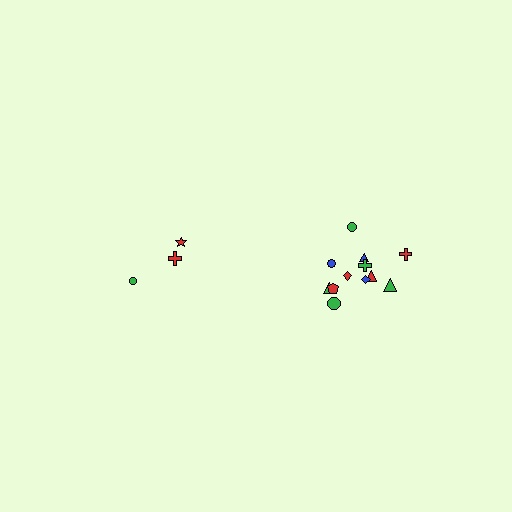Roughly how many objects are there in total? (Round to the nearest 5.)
Roughly 15 objects in total.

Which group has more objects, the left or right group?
The right group.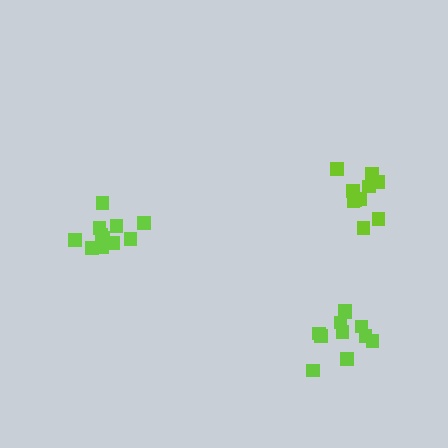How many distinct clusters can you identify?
There are 3 distinct clusters.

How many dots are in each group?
Group 1: 11 dots, Group 2: 11 dots, Group 3: 10 dots (32 total).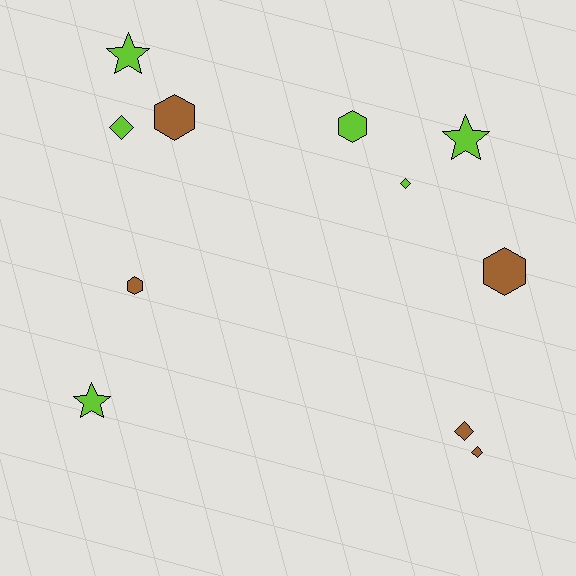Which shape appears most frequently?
Hexagon, with 4 objects.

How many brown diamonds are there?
There are 2 brown diamonds.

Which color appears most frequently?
Lime, with 6 objects.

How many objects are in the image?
There are 11 objects.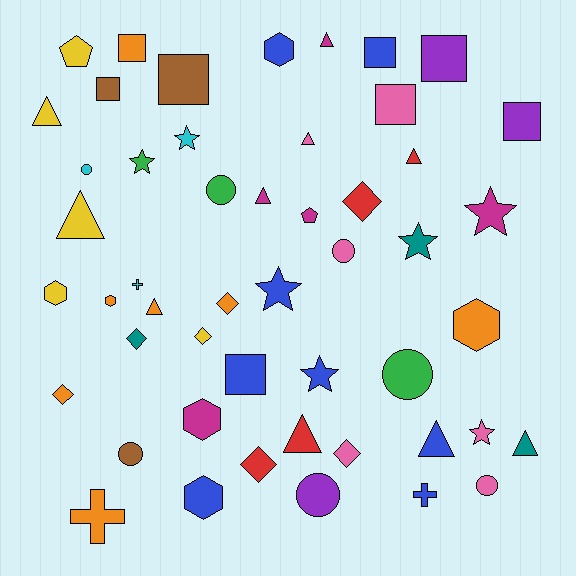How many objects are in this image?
There are 50 objects.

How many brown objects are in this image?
There are 3 brown objects.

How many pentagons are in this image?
There are 2 pentagons.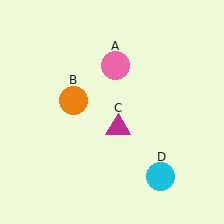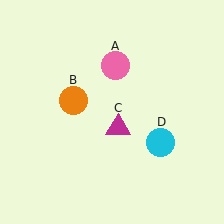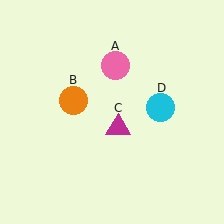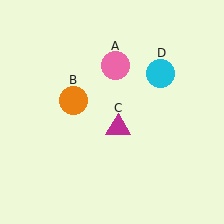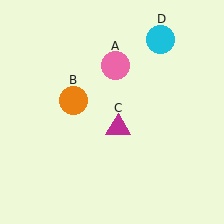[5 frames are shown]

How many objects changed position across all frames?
1 object changed position: cyan circle (object D).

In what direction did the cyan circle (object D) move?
The cyan circle (object D) moved up.